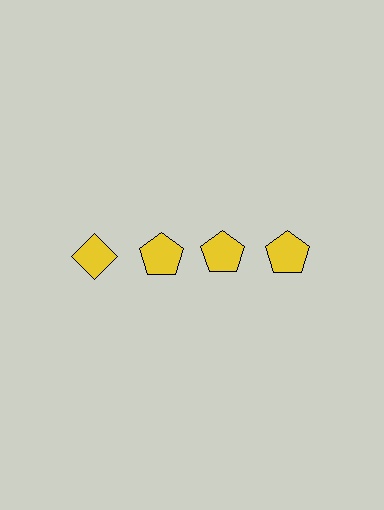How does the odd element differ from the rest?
It has a different shape: diamond instead of pentagon.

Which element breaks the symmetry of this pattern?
The yellow diamond in the top row, leftmost column breaks the symmetry. All other shapes are yellow pentagons.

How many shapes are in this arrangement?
There are 4 shapes arranged in a grid pattern.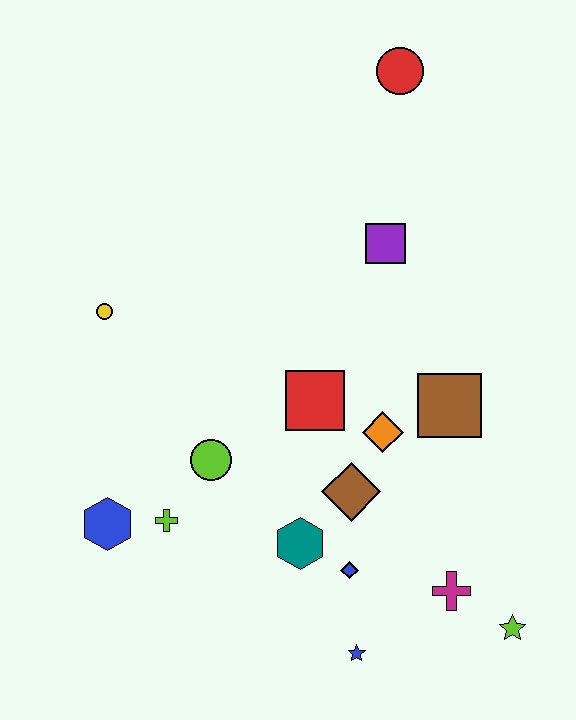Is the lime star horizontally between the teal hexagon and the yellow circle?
No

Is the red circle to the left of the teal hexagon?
No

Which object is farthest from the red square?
The red circle is farthest from the red square.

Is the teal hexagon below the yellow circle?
Yes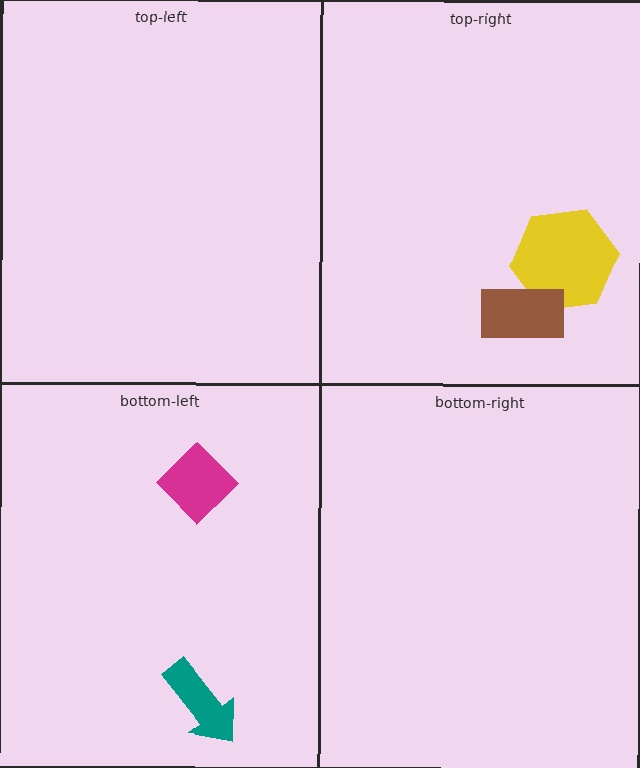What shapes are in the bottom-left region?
The teal arrow, the magenta diamond.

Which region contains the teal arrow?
The bottom-left region.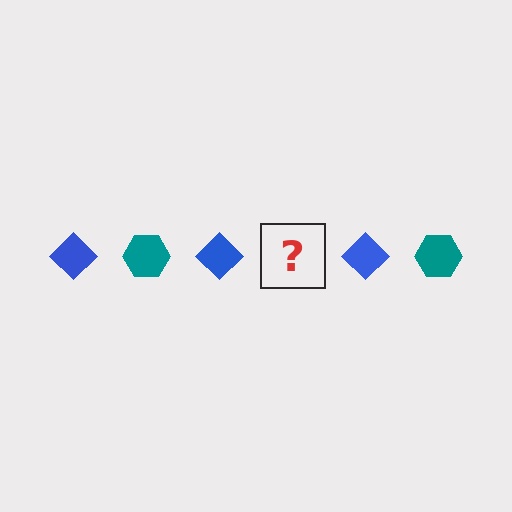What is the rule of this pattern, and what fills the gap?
The rule is that the pattern alternates between blue diamond and teal hexagon. The gap should be filled with a teal hexagon.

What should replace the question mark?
The question mark should be replaced with a teal hexagon.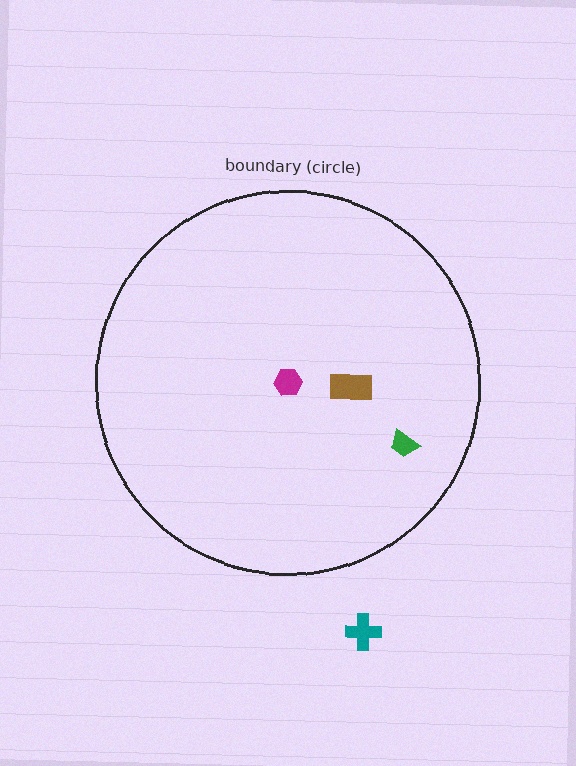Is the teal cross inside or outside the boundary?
Outside.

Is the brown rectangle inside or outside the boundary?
Inside.